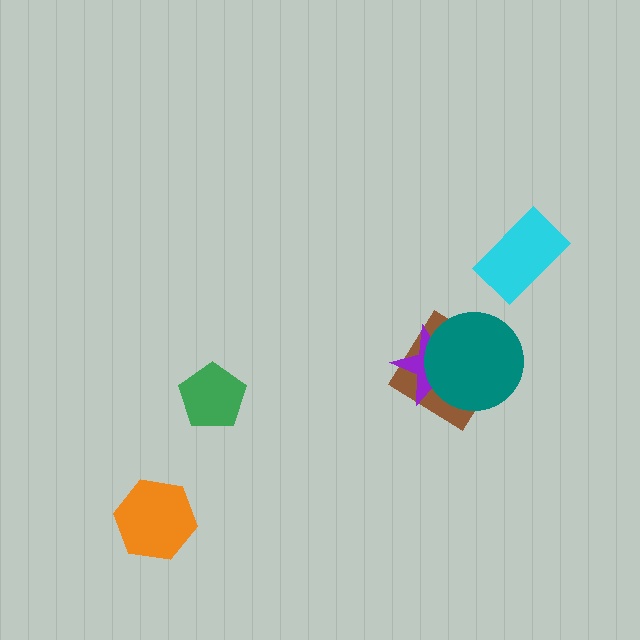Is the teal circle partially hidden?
No, no other shape covers it.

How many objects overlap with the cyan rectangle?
0 objects overlap with the cyan rectangle.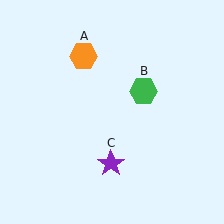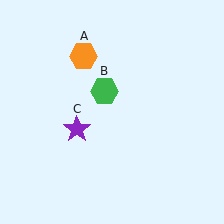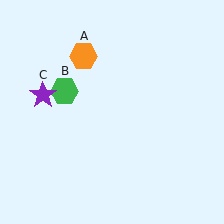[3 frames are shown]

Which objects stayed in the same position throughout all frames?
Orange hexagon (object A) remained stationary.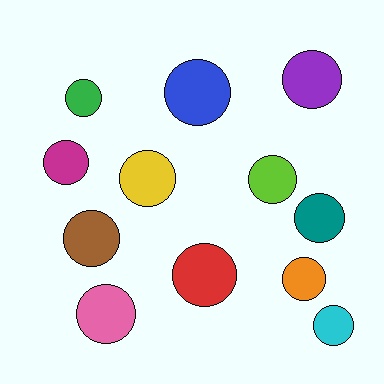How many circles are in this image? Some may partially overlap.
There are 12 circles.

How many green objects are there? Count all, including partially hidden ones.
There is 1 green object.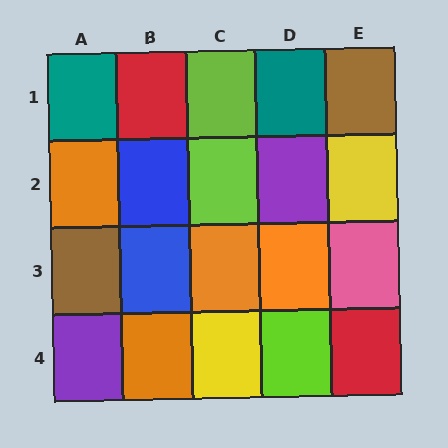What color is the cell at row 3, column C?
Orange.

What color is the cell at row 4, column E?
Red.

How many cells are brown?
2 cells are brown.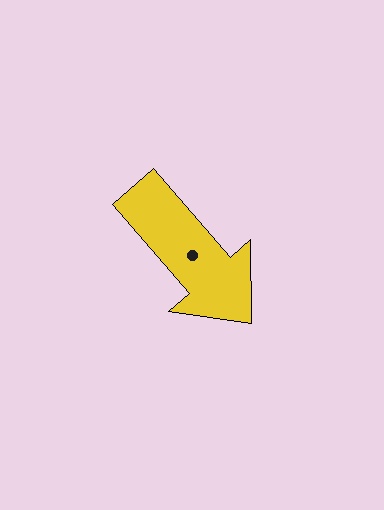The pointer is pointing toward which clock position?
Roughly 5 o'clock.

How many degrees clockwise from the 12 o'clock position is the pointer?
Approximately 139 degrees.